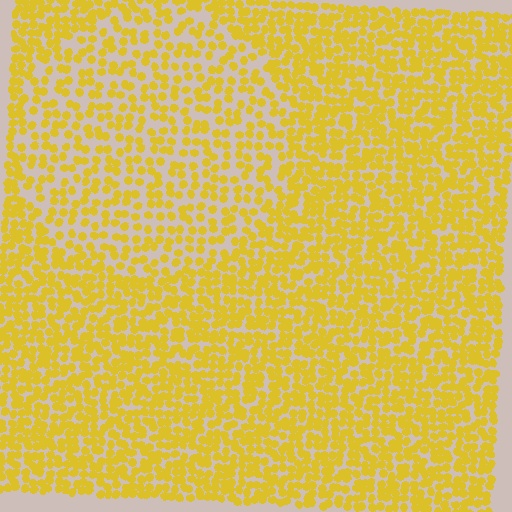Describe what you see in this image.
The image contains small yellow elements arranged at two different densities. A circle-shaped region is visible where the elements are less densely packed than the surrounding area.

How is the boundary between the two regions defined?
The boundary is defined by a change in element density (approximately 1.7x ratio). All elements are the same color, size, and shape.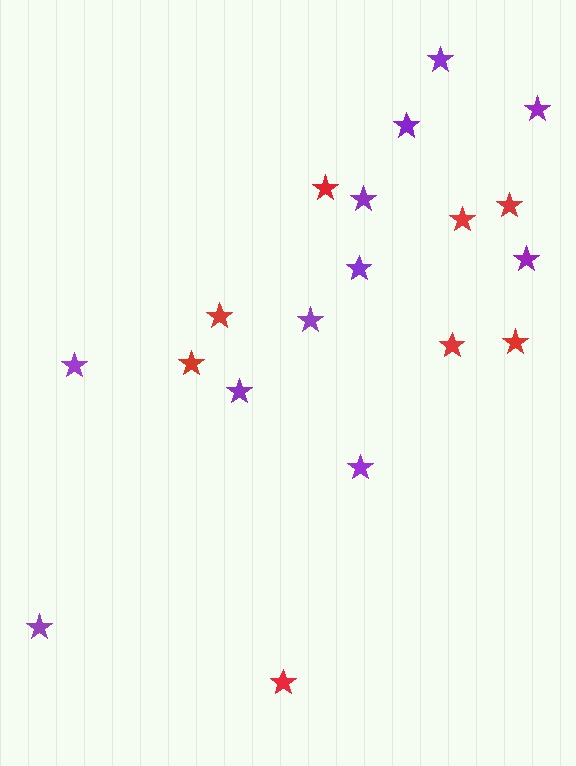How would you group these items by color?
There are 2 groups: one group of red stars (8) and one group of purple stars (11).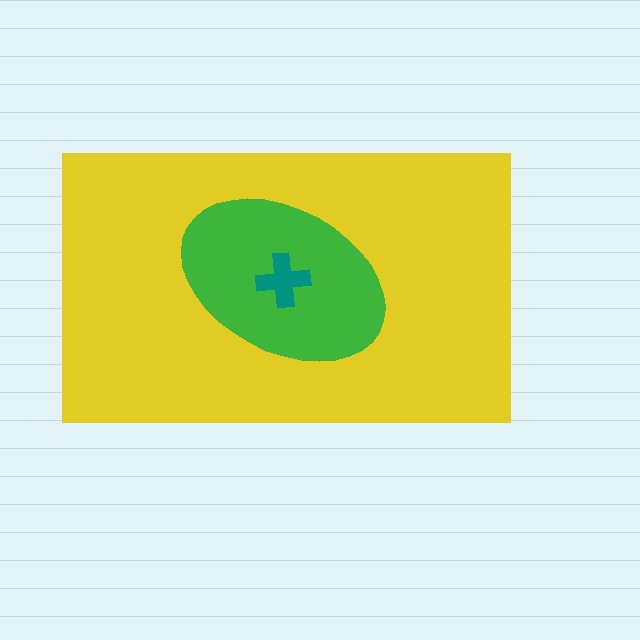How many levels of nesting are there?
3.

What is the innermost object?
The teal cross.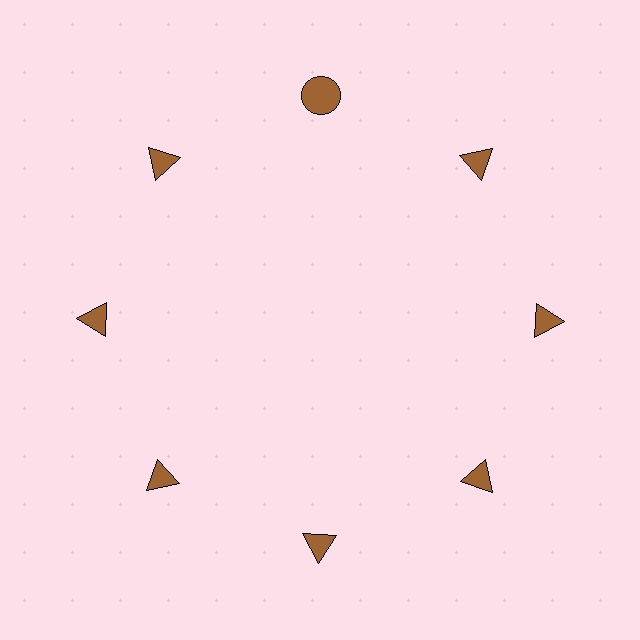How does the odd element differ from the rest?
It has a different shape: circle instead of triangle.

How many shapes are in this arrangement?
There are 8 shapes arranged in a ring pattern.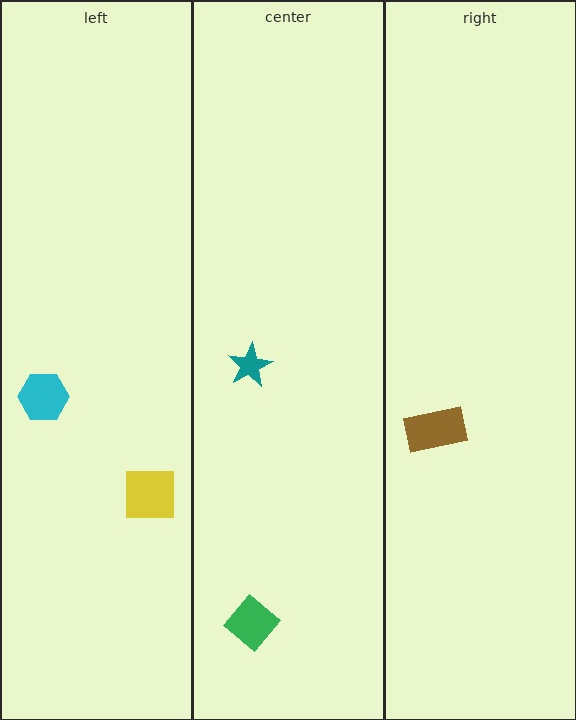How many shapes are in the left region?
2.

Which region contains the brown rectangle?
The right region.